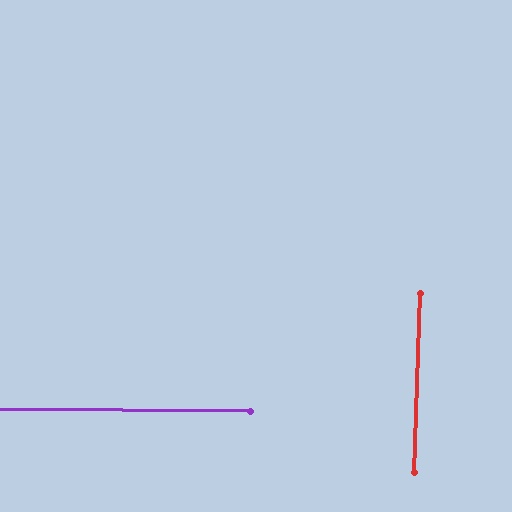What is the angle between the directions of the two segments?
Approximately 88 degrees.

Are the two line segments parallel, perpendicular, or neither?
Perpendicular — they meet at approximately 88°.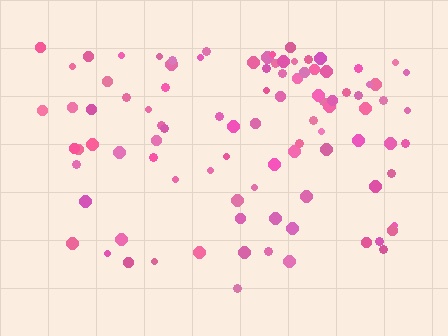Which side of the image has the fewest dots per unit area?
The bottom.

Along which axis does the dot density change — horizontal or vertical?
Vertical.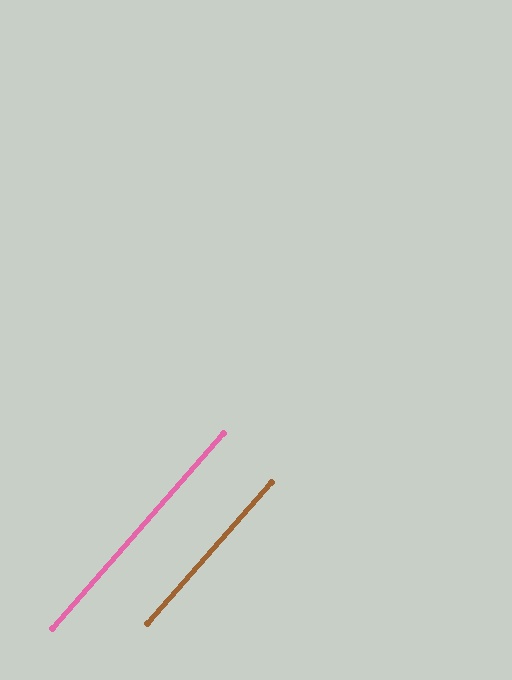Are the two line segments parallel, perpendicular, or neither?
Parallel — their directions differ by only 0.1°.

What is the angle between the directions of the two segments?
Approximately 0 degrees.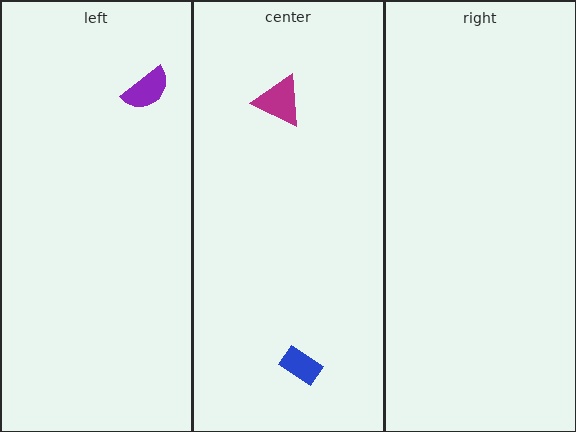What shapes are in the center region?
The blue rectangle, the magenta triangle.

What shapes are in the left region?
The purple semicircle.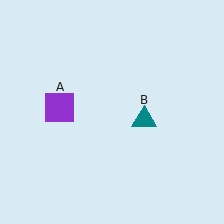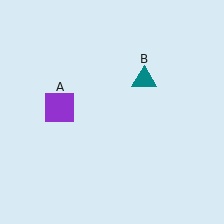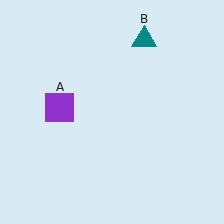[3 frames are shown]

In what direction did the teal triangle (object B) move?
The teal triangle (object B) moved up.